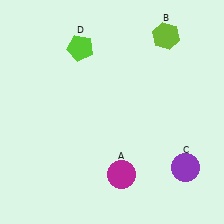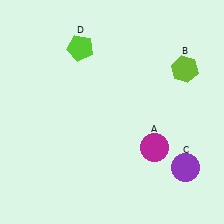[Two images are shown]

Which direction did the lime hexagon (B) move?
The lime hexagon (B) moved down.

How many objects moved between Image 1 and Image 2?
2 objects moved between the two images.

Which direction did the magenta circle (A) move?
The magenta circle (A) moved right.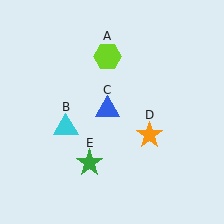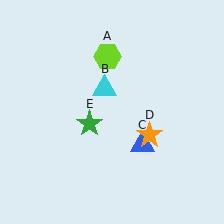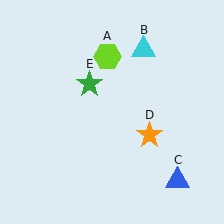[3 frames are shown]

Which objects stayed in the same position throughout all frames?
Lime hexagon (object A) and orange star (object D) remained stationary.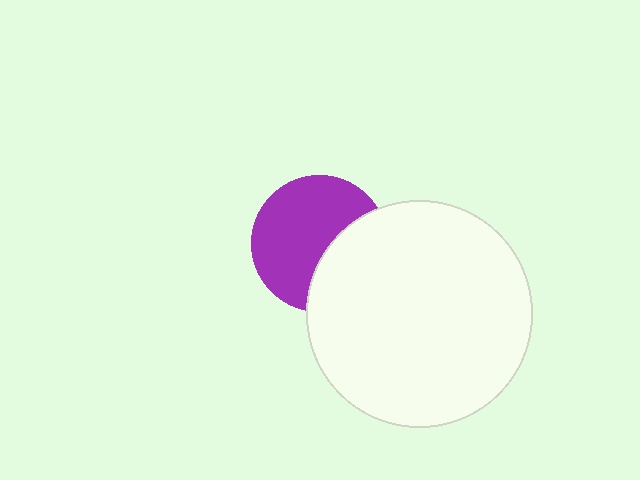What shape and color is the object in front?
The object in front is a white circle.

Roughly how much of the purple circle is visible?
About half of it is visible (roughly 64%).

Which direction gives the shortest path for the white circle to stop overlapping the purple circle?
Moving right gives the shortest separation.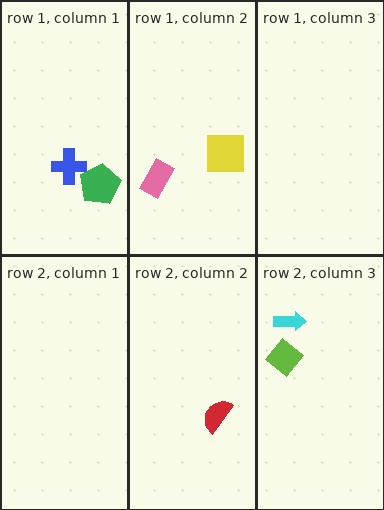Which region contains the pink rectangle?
The row 1, column 2 region.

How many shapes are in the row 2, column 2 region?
1.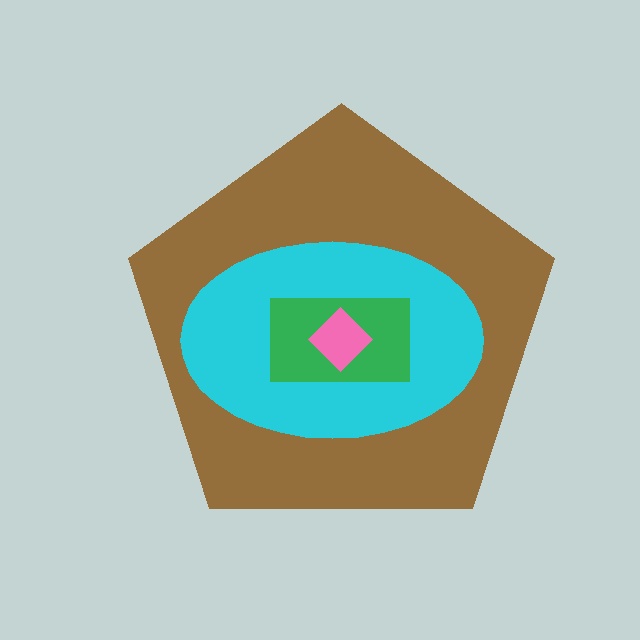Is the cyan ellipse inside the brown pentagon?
Yes.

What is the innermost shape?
The pink diamond.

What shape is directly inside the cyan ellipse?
The green rectangle.